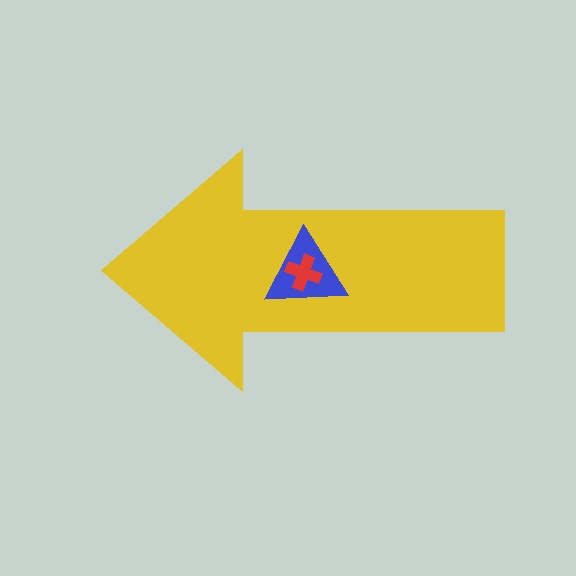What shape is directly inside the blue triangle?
The red cross.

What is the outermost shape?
The yellow arrow.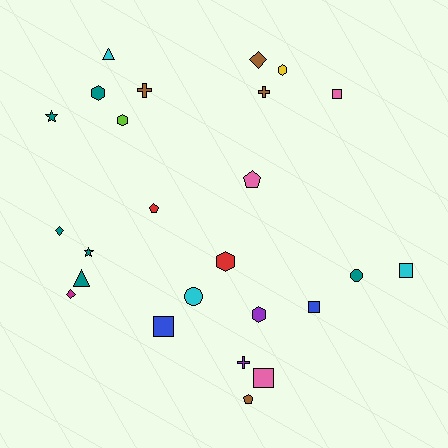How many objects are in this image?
There are 25 objects.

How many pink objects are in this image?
There are 3 pink objects.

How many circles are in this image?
There are 2 circles.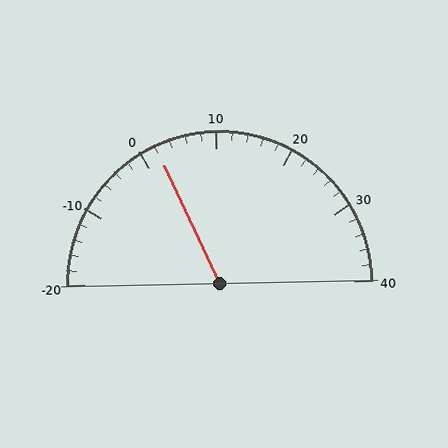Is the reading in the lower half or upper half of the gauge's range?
The reading is in the lower half of the range (-20 to 40).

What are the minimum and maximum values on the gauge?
The gauge ranges from -20 to 40.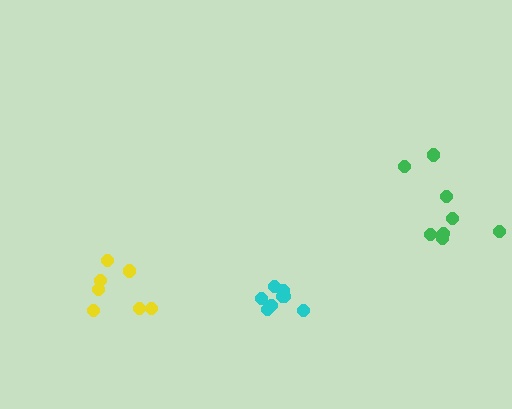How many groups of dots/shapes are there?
There are 3 groups.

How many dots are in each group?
Group 1: 8 dots, Group 2: 8 dots, Group 3: 7 dots (23 total).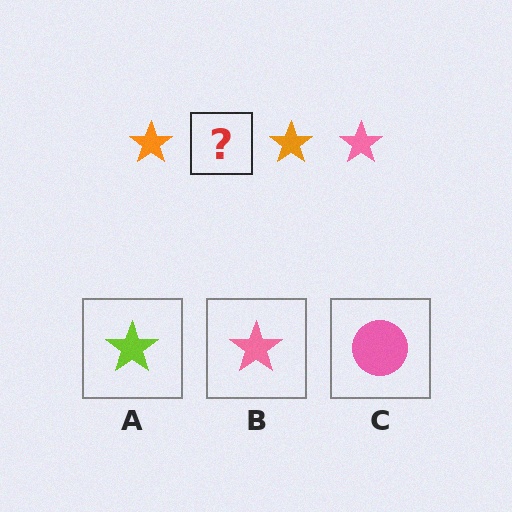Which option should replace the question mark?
Option B.